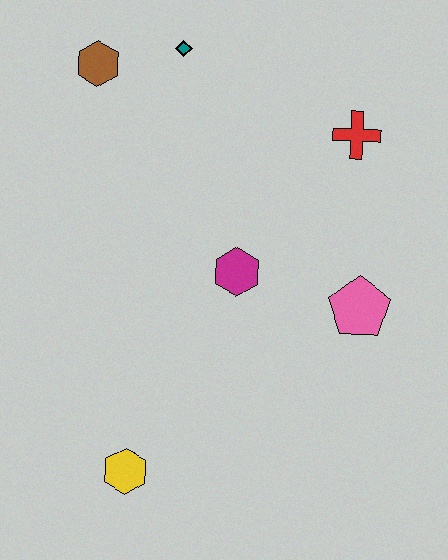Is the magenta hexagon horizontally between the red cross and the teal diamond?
Yes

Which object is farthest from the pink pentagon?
The brown hexagon is farthest from the pink pentagon.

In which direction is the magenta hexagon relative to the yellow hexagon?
The magenta hexagon is above the yellow hexagon.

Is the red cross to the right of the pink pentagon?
No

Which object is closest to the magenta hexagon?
The pink pentagon is closest to the magenta hexagon.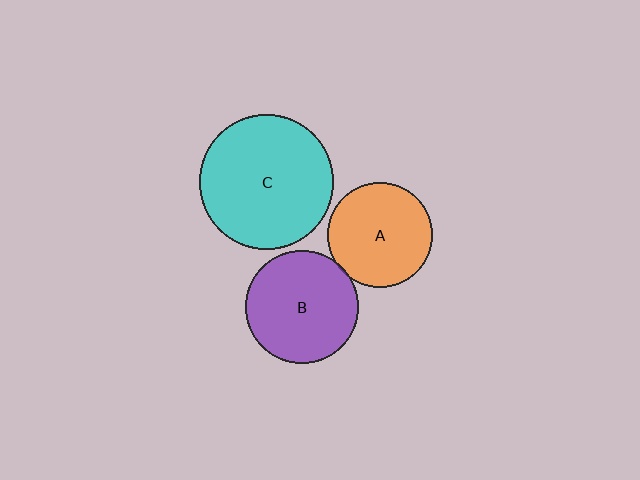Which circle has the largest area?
Circle C (cyan).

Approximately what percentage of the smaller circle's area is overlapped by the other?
Approximately 5%.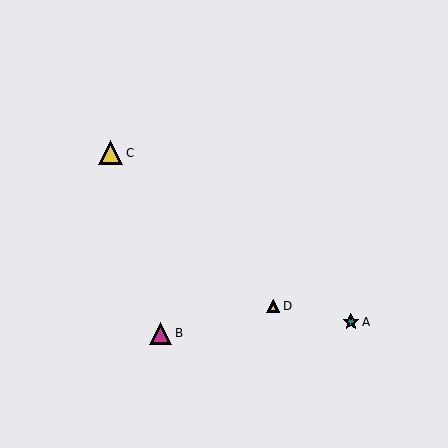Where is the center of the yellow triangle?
The center of the yellow triangle is at (111, 153).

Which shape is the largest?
The yellow triangle (labeled C) is the largest.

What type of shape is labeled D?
Shape D is a yellow triangle.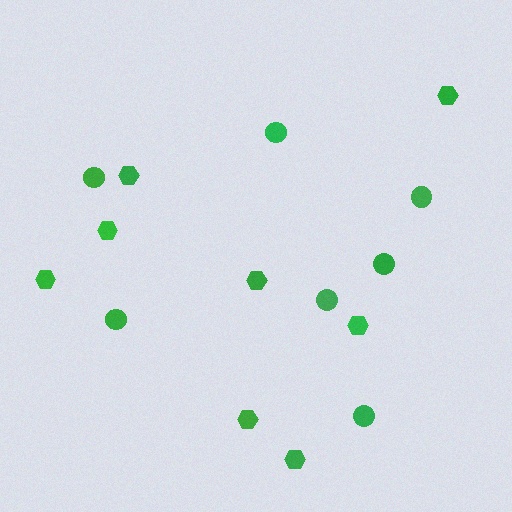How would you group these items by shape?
There are 2 groups: one group of circles (7) and one group of hexagons (8).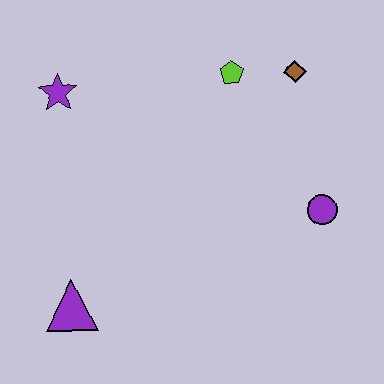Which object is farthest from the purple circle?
The purple star is farthest from the purple circle.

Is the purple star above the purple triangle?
Yes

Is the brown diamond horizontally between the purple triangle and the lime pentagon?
No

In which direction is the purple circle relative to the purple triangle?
The purple circle is to the right of the purple triangle.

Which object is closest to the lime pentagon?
The brown diamond is closest to the lime pentagon.